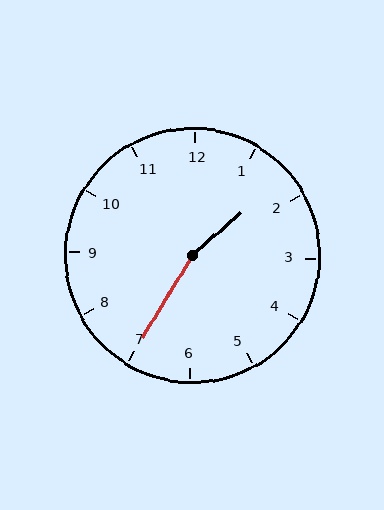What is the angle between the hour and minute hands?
Approximately 162 degrees.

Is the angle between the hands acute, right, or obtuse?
It is obtuse.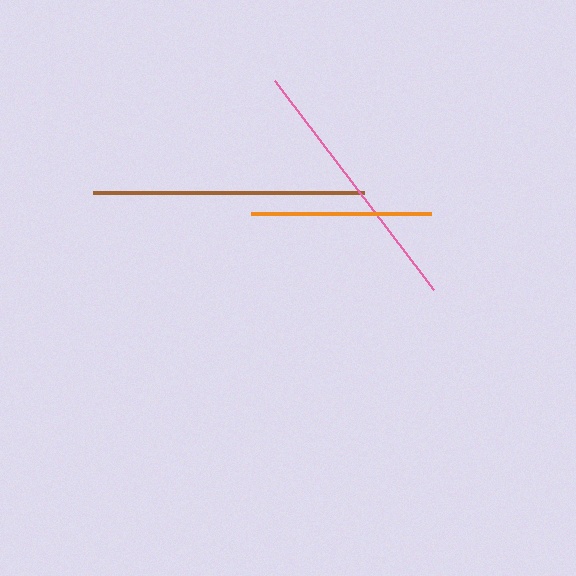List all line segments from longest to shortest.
From longest to shortest: brown, pink, orange.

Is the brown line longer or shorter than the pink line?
The brown line is longer than the pink line.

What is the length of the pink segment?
The pink segment is approximately 262 pixels long.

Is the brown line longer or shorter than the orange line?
The brown line is longer than the orange line.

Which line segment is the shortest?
The orange line is the shortest at approximately 180 pixels.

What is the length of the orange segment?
The orange segment is approximately 180 pixels long.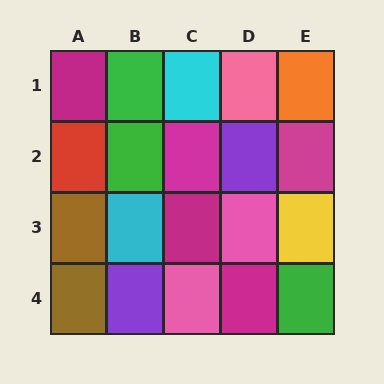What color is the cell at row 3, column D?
Pink.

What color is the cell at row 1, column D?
Pink.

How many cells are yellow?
1 cell is yellow.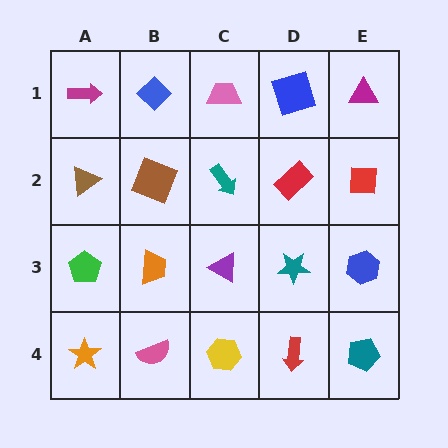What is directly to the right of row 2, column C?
A red rectangle.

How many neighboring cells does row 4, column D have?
3.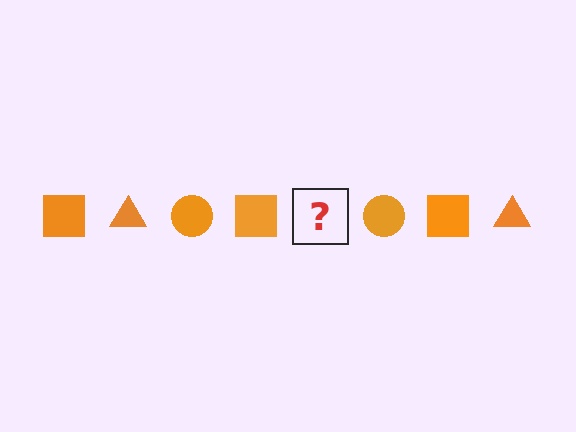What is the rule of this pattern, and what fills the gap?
The rule is that the pattern cycles through square, triangle, circle shapes in orange. The gap should be filled with an orange triangle.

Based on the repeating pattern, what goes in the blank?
The blank should be an orange triangle.